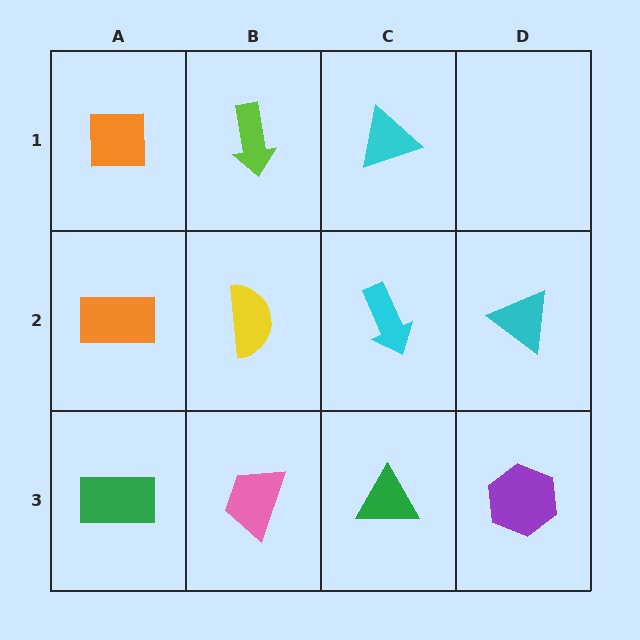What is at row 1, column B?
A lime arrow.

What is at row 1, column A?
An orange square.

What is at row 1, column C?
A cyan triangle.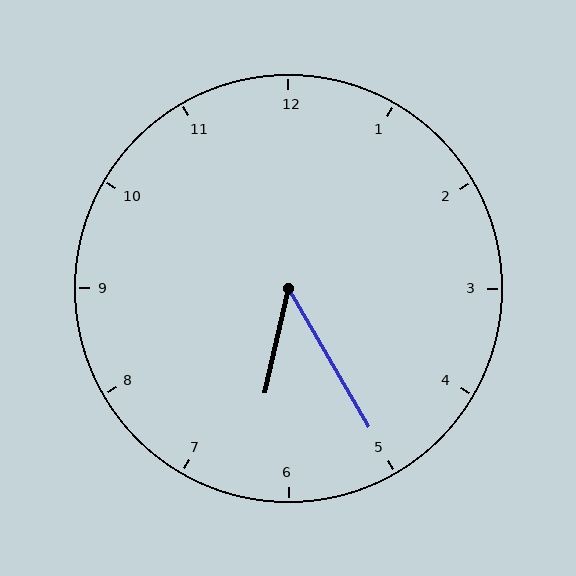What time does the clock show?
6:25.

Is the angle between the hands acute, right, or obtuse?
It is acute.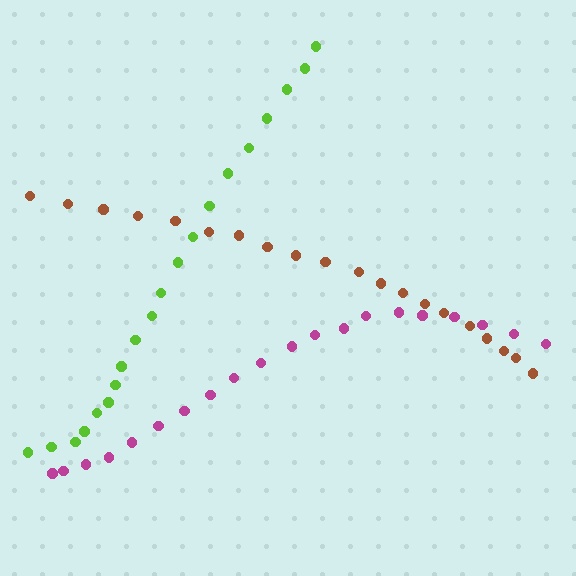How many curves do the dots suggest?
There are 3 distinct paths.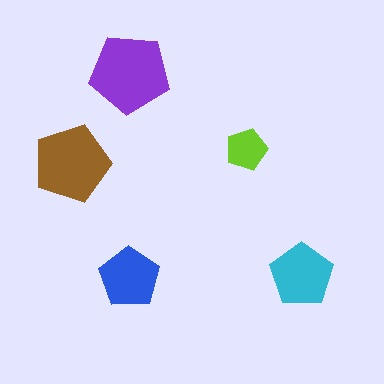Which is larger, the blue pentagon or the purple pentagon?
The purple one.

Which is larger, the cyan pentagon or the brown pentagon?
The brown one.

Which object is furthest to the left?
The brown pentagon is leftmost.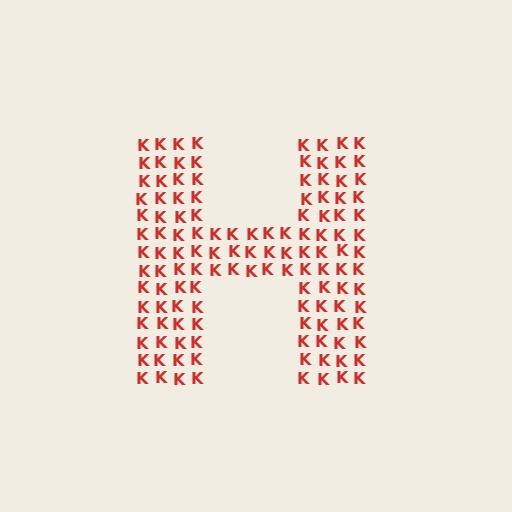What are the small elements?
The small elements are letter K's.